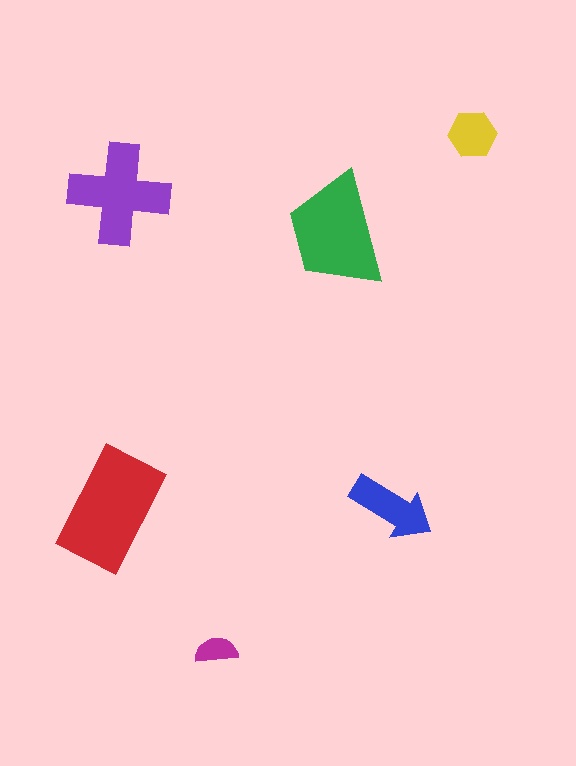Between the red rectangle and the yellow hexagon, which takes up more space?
The red rectangle.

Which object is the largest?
The red rectangle.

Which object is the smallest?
The magenta semicircle.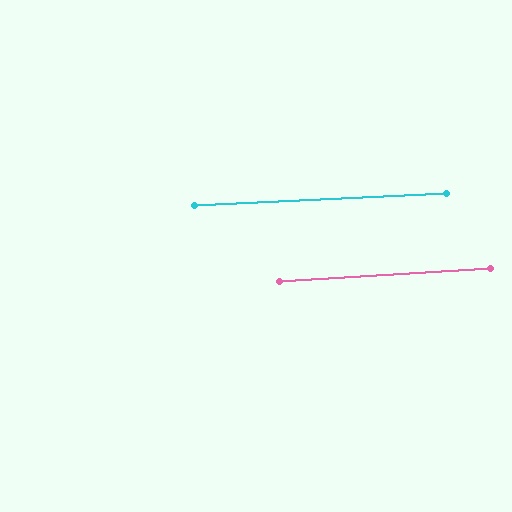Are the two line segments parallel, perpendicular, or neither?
Parallel — their directions differ by only 0.8°.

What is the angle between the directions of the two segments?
Approximately 1 degree.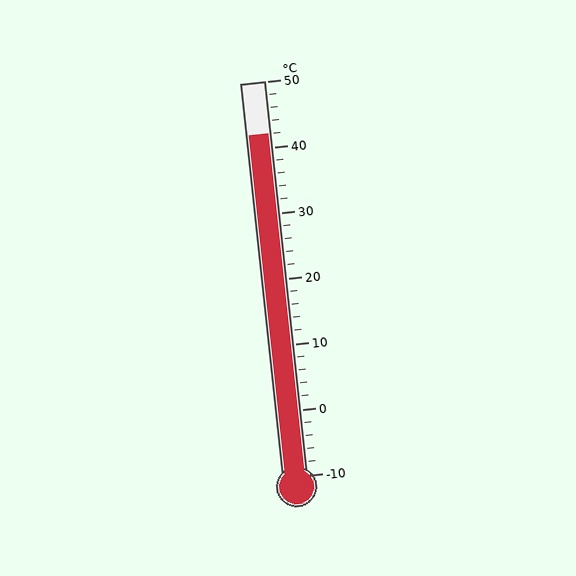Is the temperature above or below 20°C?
The temperature is above 20°C.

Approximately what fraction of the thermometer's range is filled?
The thermometer is filled to approximately 85% of its range.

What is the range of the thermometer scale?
The thermometer scale ranges from -10°C to 50°C.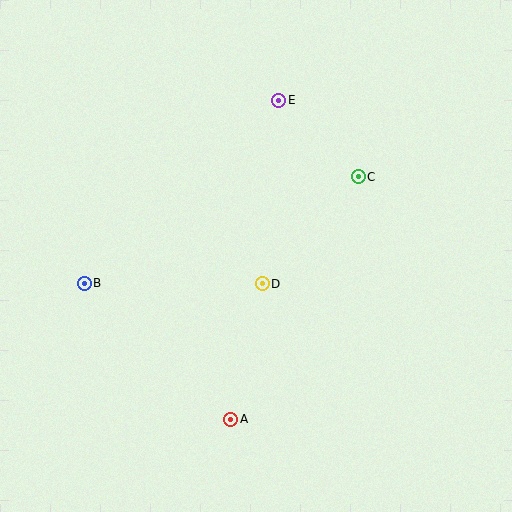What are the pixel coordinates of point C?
Point C is at (358, 177).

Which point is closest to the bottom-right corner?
Point A is closest to the bottom-right corner.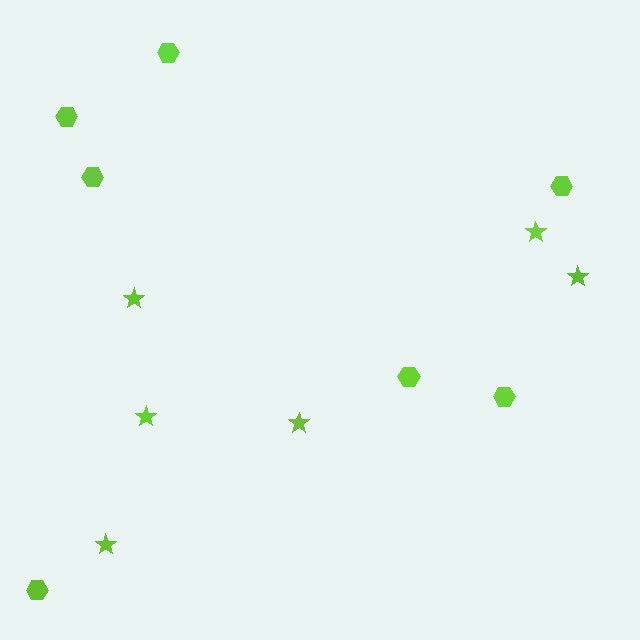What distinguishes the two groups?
There are 2 groups: one group of stars (6) and one group of hexagons (7).